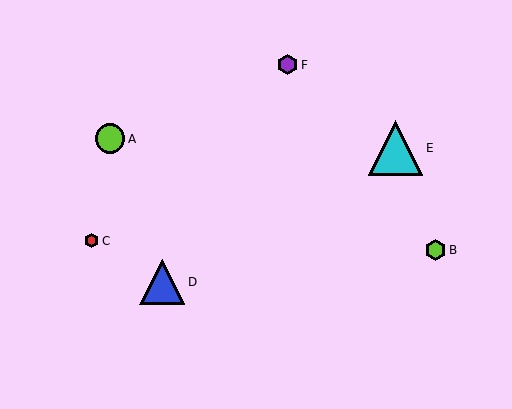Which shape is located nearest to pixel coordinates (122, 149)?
The lime circle (labeled A) at (110, 139) is nearest to that location.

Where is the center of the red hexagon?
The center of the red hexagon is at (91, 241).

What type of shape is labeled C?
Shape C is a red hexagon.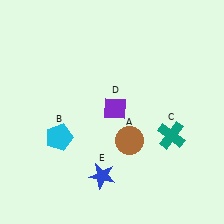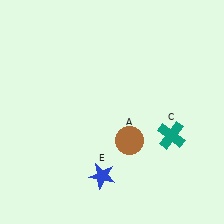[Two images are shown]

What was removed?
The cyan pentagon (B), the purple diamond (D) were removed in Image 2.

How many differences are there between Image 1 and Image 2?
There are 2 differences between the two images.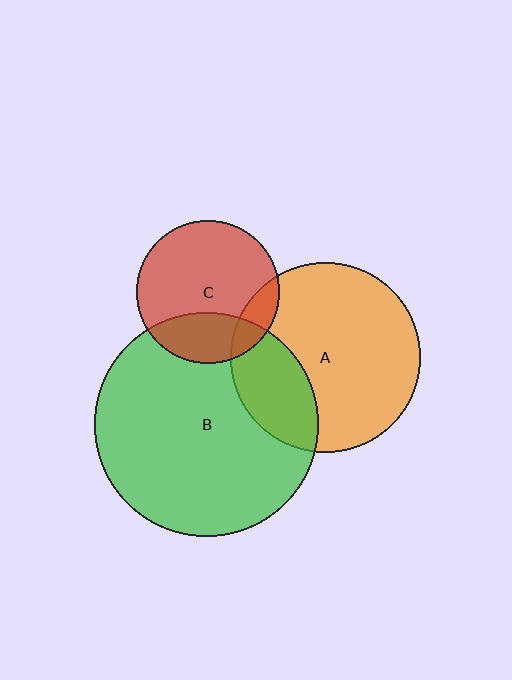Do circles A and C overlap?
Yes.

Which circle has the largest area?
Circle B (green).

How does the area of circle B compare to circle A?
Approximately 1.4 times.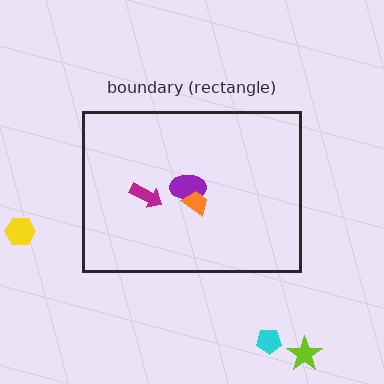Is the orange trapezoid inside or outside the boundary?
Inside.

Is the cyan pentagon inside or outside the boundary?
Outside.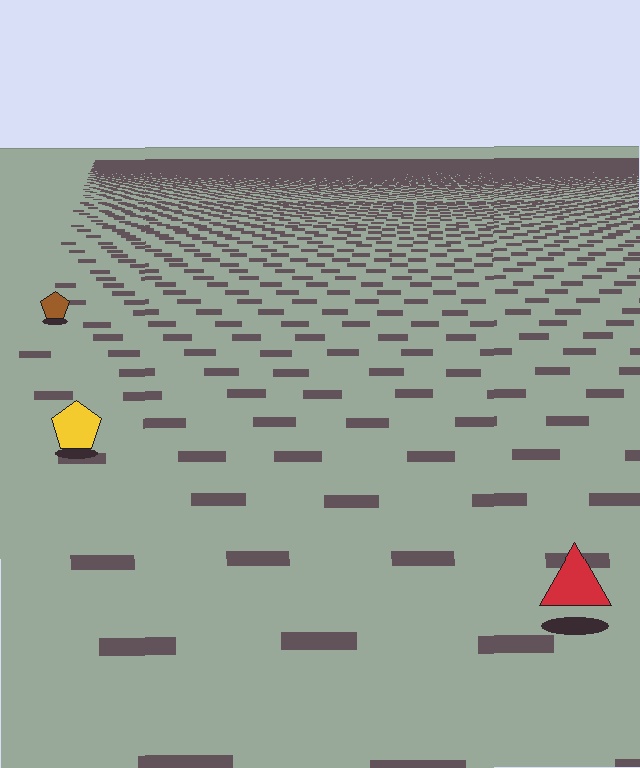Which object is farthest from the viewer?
The brown pentagon is farthest from the viewer. It appears smaller and the ground texture around it is denser.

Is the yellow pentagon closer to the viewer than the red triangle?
No. The red triangle is closer — you can tell from the texture gradient: the ground texture is coarser near it.